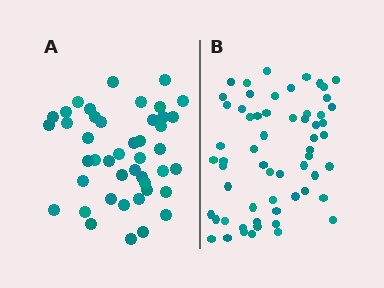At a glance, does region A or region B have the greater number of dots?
Region B (the right region) has more dots.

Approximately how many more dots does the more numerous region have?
Region B has approximately 15 more dots than region A.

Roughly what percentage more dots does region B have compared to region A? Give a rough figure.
About 35% more.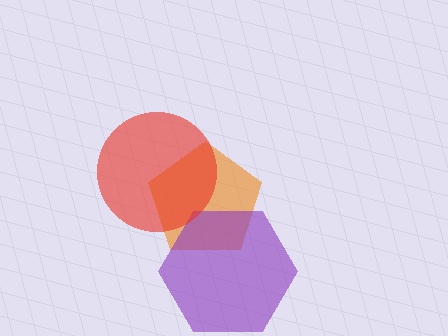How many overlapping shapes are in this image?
There are 3 overlapping shapes in the image.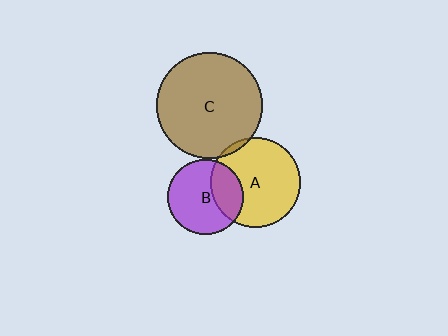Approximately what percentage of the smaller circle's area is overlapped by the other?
Approximately 5%.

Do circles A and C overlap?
Yes.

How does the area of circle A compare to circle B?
Approximately 1.4 times.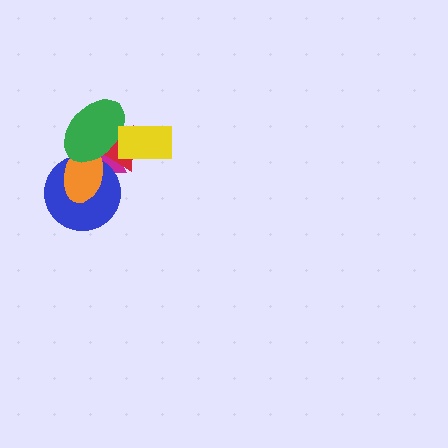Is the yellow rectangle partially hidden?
No, no other shape covers it.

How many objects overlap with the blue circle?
3 objects overlap with the blue circle.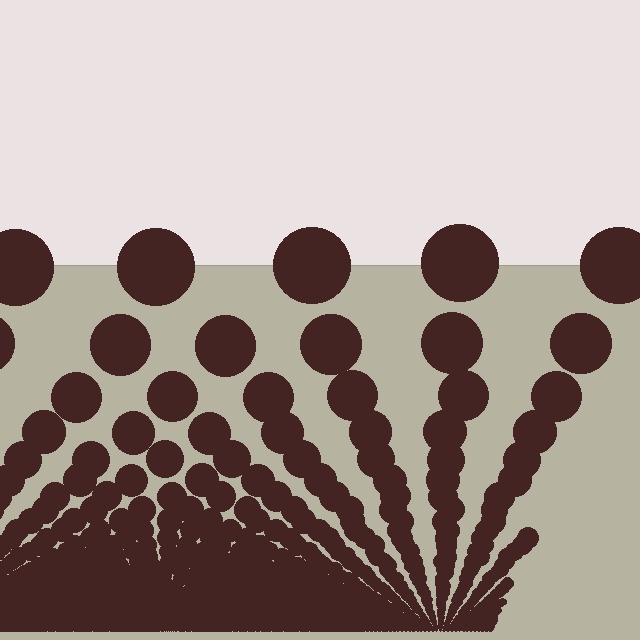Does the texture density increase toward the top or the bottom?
Density increases toward the bottom.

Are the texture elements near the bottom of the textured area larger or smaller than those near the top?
Smaller. The gradient is inverted — elements near the bottom are smaller and denser.